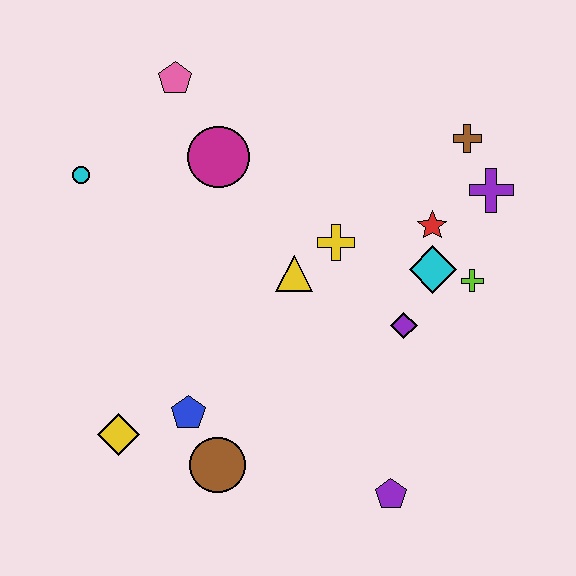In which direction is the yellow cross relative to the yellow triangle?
The yellow cross is to the right of the yellow triangle.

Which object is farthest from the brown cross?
The yellow diamond is farthest from the brown cross.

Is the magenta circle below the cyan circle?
No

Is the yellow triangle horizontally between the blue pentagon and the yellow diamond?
No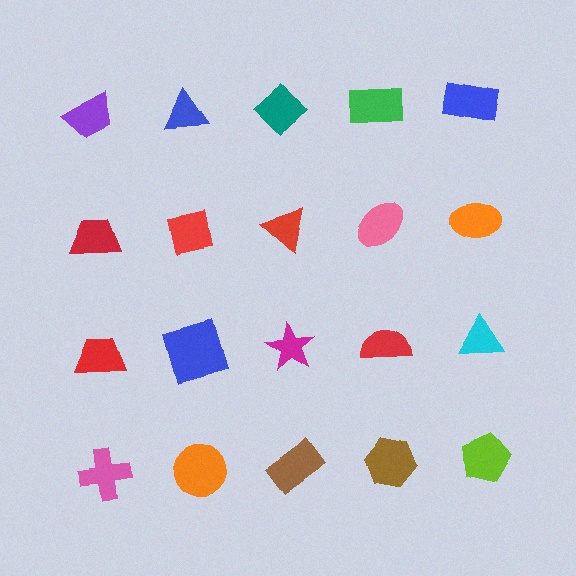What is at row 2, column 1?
A red trapezoid.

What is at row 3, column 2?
A blue square.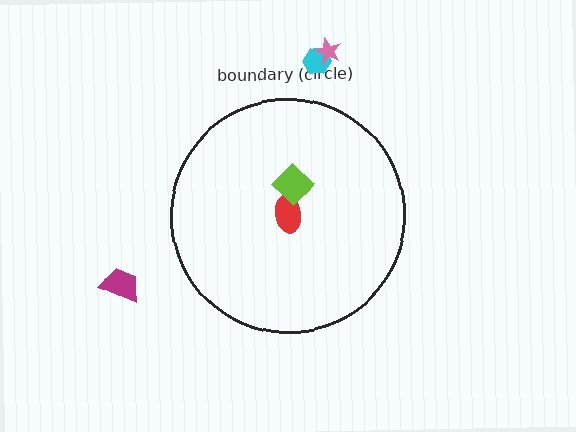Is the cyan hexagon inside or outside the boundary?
Outside.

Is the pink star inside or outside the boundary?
Outside.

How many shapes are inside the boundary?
2 inside, 3 outside.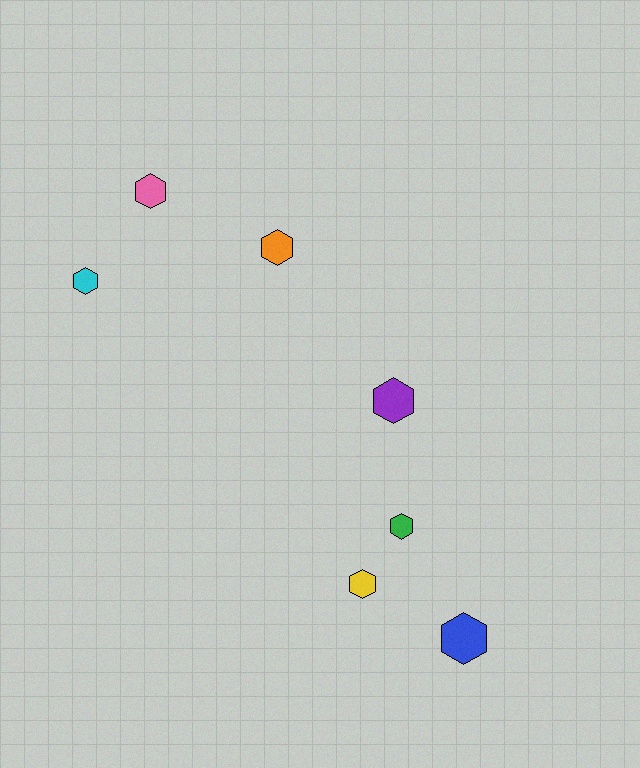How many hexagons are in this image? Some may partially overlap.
There are 7 hexagons.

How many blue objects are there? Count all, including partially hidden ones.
There is 1 blue object.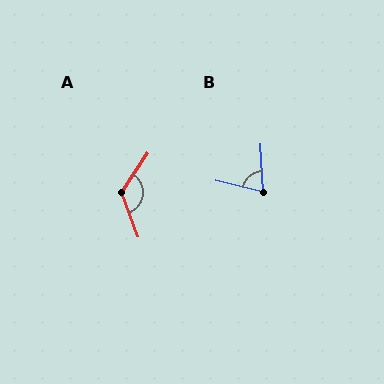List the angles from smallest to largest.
B (74°), A (125°).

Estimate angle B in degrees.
Approximately 74 degrees.